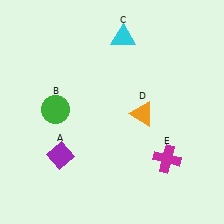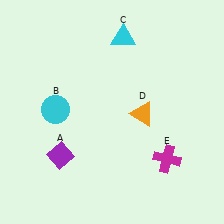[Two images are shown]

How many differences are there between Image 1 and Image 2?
There is 1 difference between the two images.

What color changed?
The circle (B) changed from green in Image 1 to cyan in Image 2.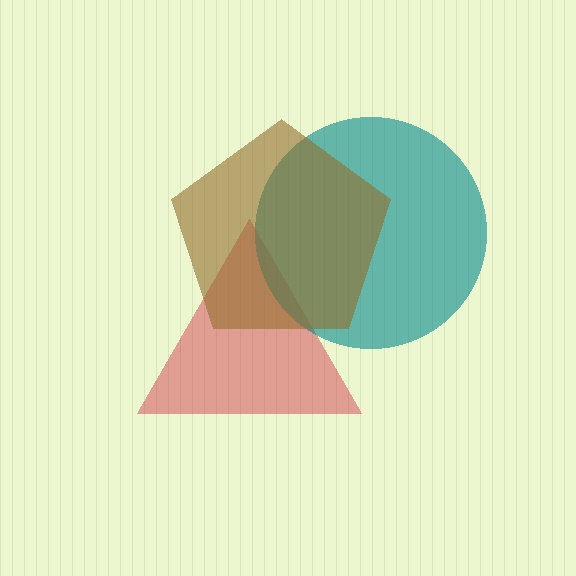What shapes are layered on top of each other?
The layered shapes are: a red triangle, a teal circle, a brown pentagon.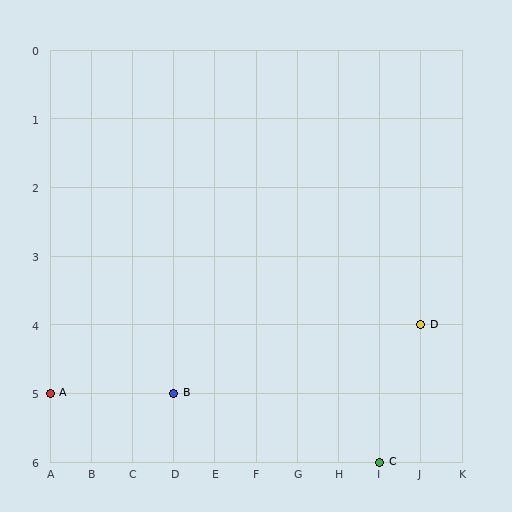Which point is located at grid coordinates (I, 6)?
Point C is at (I, 6).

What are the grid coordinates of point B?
Point B is at grid coordinates (D, 5).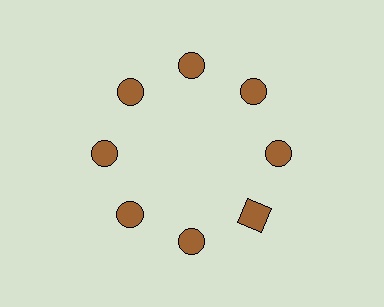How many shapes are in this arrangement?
There are 8 shapes arranged in a ring pattern.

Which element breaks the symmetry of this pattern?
The brown square at roughly the 4 o'clock position breaks the symmetry. All other shapes are brown circles.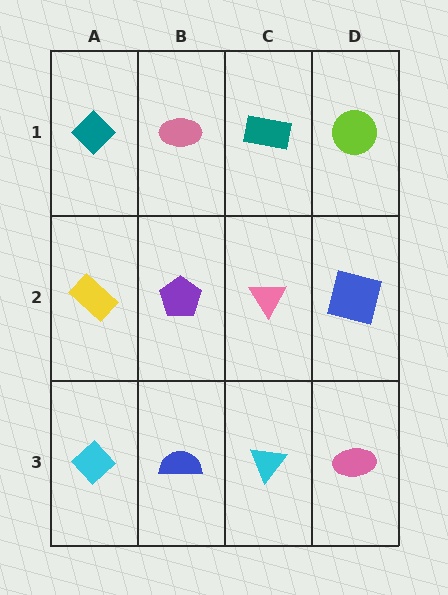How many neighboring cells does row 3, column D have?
2.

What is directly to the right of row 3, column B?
A cyan triangle.